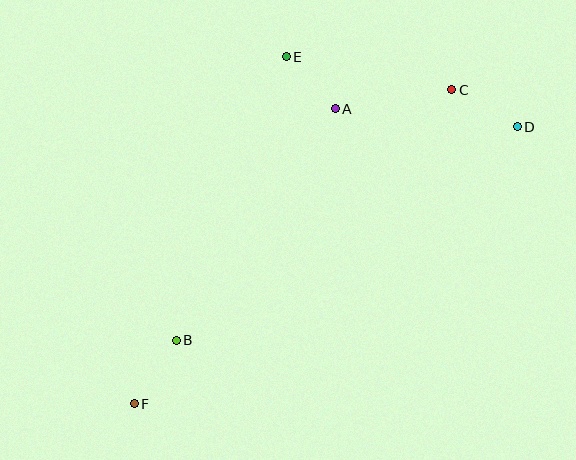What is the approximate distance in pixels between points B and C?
The distance between B and C is approximately 373 pixels.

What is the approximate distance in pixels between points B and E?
The distance between B and E is approximately 304 pixels.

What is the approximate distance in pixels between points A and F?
The distance between A and F is approximately 357 pixels.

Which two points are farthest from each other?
Points D and F are farthest from each other.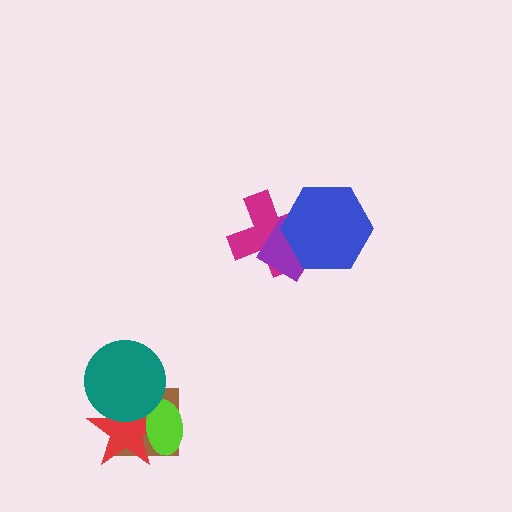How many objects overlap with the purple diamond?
2 objects overlap with the purple diamond.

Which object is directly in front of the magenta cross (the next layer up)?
The purple diamond is directly in front of the magenta cross.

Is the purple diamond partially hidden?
Yes, it is partially covered by another shape.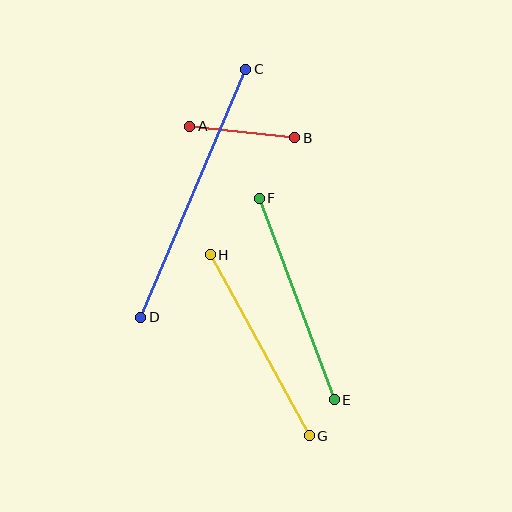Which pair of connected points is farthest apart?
Points C and D are farthest apart.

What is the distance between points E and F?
The distance is approximately 215 pixels.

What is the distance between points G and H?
The distance is approximately 206 pixels.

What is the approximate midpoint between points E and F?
The midpoint is at approximately (297, 299) pixels.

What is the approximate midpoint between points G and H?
The midpoint is at approximately (260, 345) pixels.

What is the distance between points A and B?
The distance is approximately 106 pixels.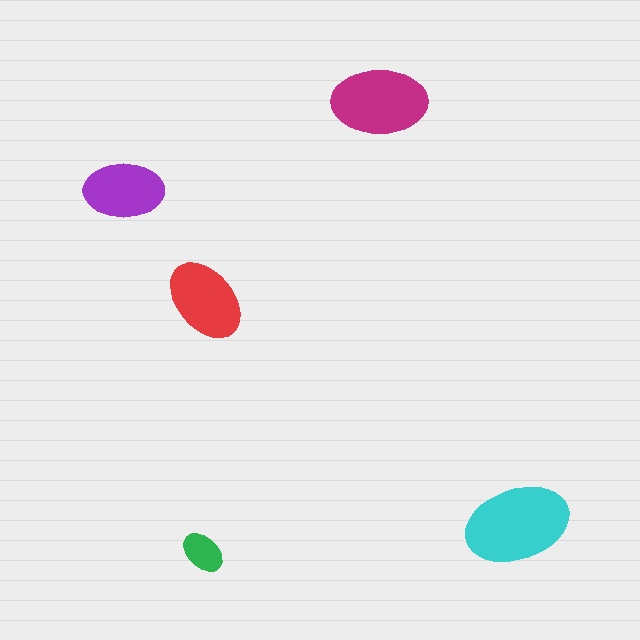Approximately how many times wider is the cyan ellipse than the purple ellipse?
About 1.5 times wider.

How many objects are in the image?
There are 5 objects in the image.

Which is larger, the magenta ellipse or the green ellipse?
The magenta one.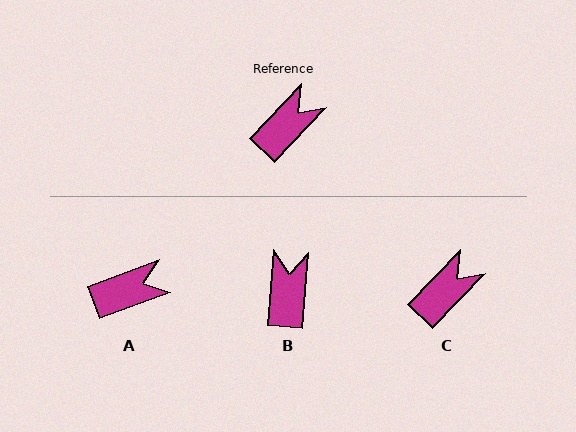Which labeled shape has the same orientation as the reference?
C.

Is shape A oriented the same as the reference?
No, it is off by about 26 degrees.